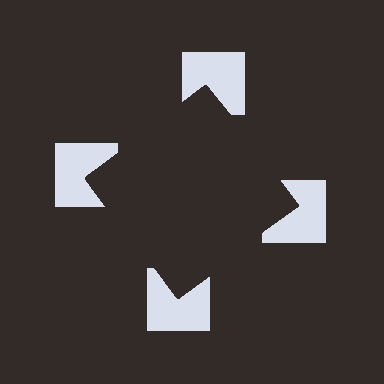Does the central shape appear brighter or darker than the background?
It typically appears slightly darker than the background, even though no actual brightness change is drawn.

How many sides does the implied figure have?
4 sides.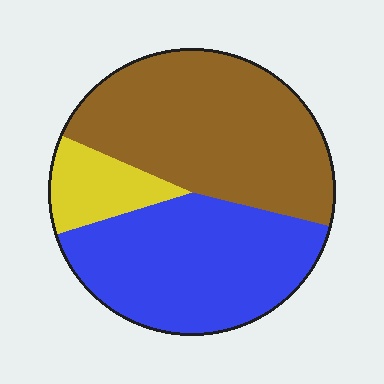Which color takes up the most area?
Brown, at roughly 45%.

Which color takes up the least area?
Yellow, at roughly 10%.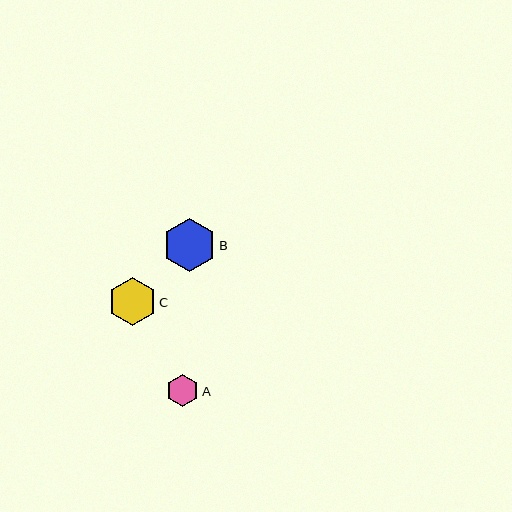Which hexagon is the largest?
Hexagon B is the largest with a size of approximately 53 pixels.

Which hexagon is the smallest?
Hexagon A is the smallest with a size of approximately 32 pixels.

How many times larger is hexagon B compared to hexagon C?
Hexagon B is approximately 1.1 times the size of hexagon C.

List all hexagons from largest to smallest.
From largest to smallest: B, C, A.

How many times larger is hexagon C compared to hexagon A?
Hexagon C is approximately 1.5 times the size of hexagon A.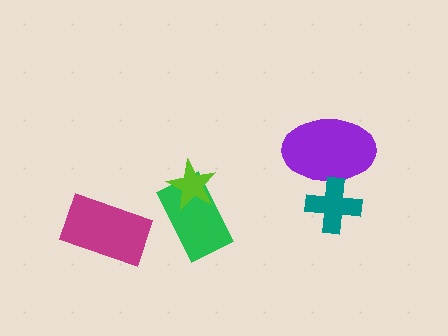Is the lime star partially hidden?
No, no other shape covers it.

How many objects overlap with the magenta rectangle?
0 objects overlap with the magenta rectangle.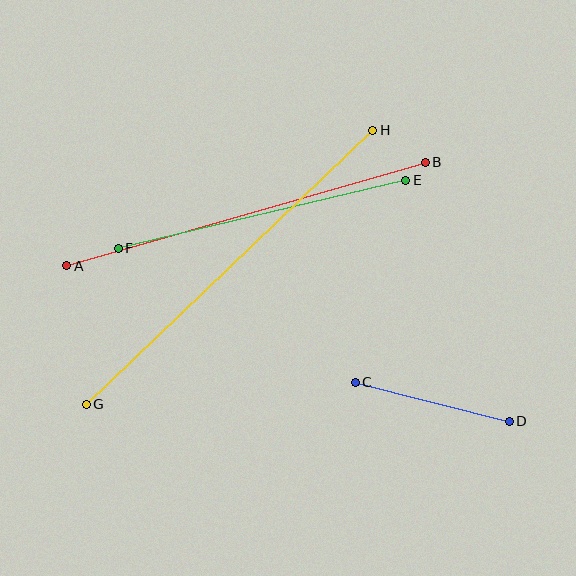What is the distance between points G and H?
The distance is approximately 396 pixels.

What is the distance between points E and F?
The distance is approximately 295 pixels.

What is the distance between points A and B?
The distance is approximately 373 pixels.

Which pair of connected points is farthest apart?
Points G and H are farthest apart.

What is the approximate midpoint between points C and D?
The midpoint is at approximately (432, 402) pixels.